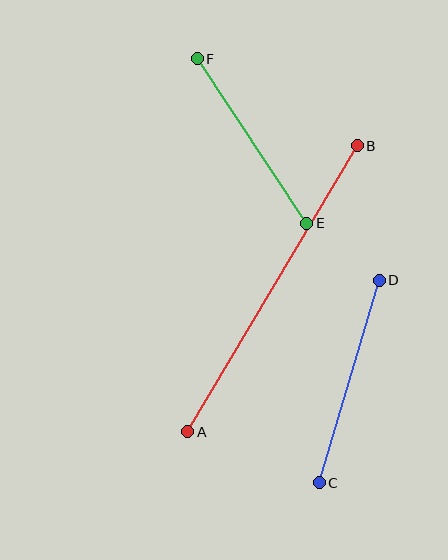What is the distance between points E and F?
The distance is approximately 198 pixels.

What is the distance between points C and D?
The distance is approximately 211 pixels.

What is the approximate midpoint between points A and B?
The midpoint is at approximately (272, 289) pixels.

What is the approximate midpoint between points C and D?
The midpoint is at approximately (349, 381) pixels.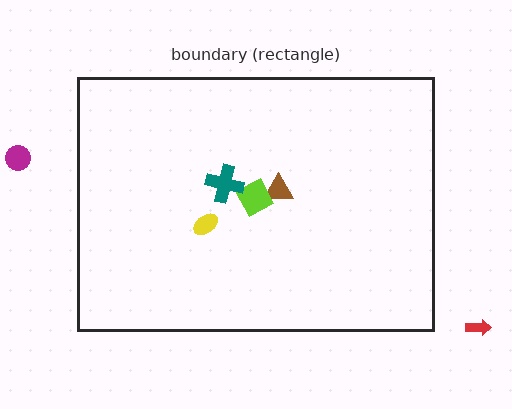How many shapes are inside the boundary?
4 inside, 2 outside.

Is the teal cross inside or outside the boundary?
Inside.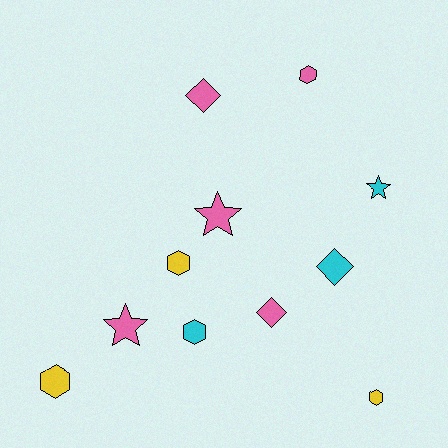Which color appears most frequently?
Pink, with 5 objects.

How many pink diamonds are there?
There are 2 pink diamonds.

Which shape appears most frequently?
Hexagon, with 5 objects.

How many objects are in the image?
There are 11 objects.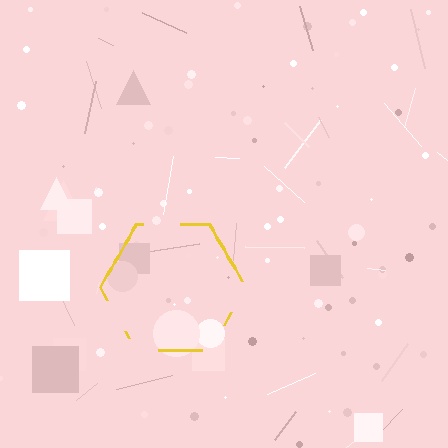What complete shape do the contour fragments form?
The contour fragments form a hexagon.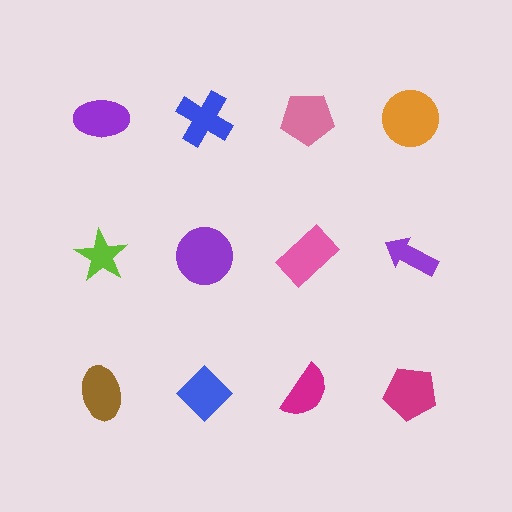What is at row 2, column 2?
A purple circle.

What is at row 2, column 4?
A purple arrow.